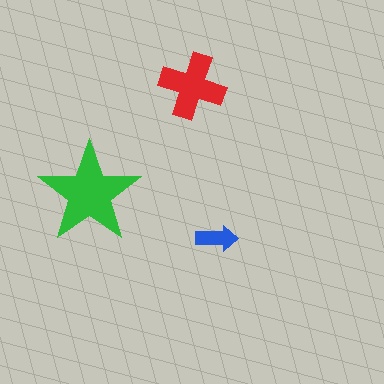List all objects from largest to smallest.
The green star, the red cross, the blue arrow.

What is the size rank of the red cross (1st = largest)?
2nd.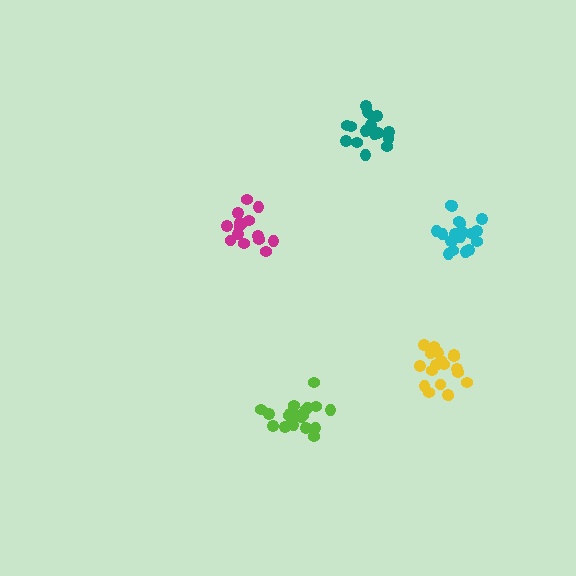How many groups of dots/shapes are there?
There are 5 groups.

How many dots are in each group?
Group 1: 20 dots, Group 2: 21 dots, Group 3: 17 dots, Group 4: 19 dots, Group 5: 15 dots (92 total).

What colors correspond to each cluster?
The clusters are colored: cyan, lime, teal, yellow, magenta.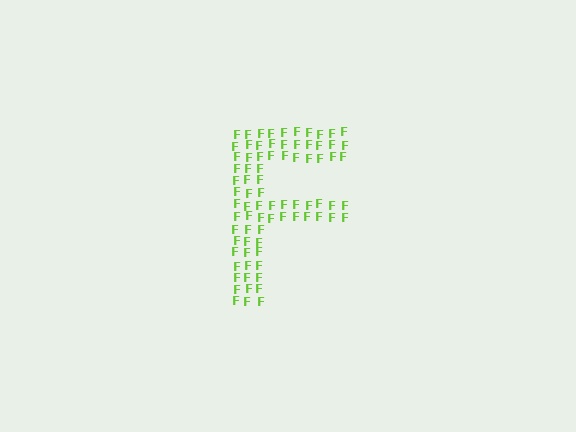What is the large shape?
The large shape is the letter F.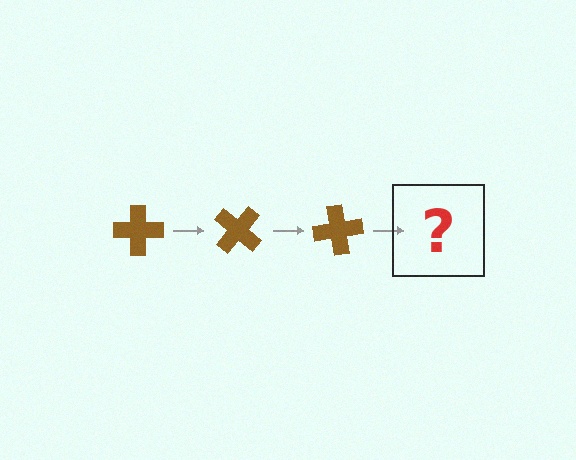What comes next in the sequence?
The next element should be a brown cross rotated 120 degrees.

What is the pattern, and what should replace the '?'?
The pattern is that the cross rotates 40 degrees each step. The '?' should be a brown cross rotated 120 degrees.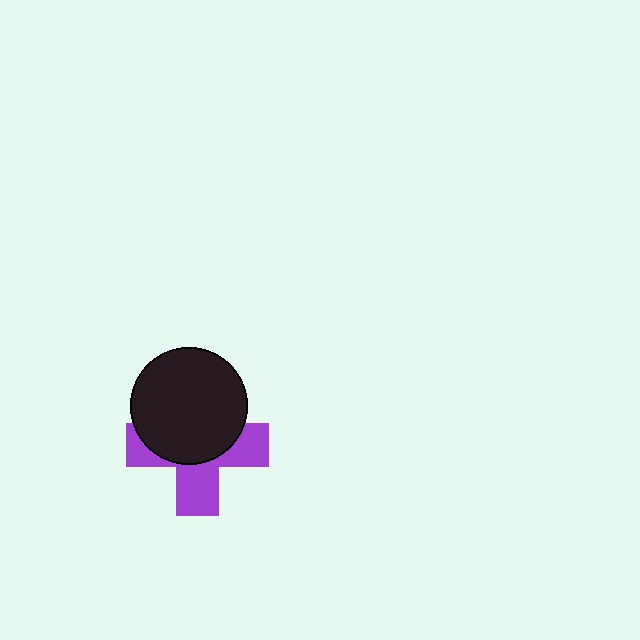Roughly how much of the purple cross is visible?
About half of it is visible (roughly 47%).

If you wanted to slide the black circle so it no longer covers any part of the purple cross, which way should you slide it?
Slide it up — that is the most direct way to separate the two shapes.